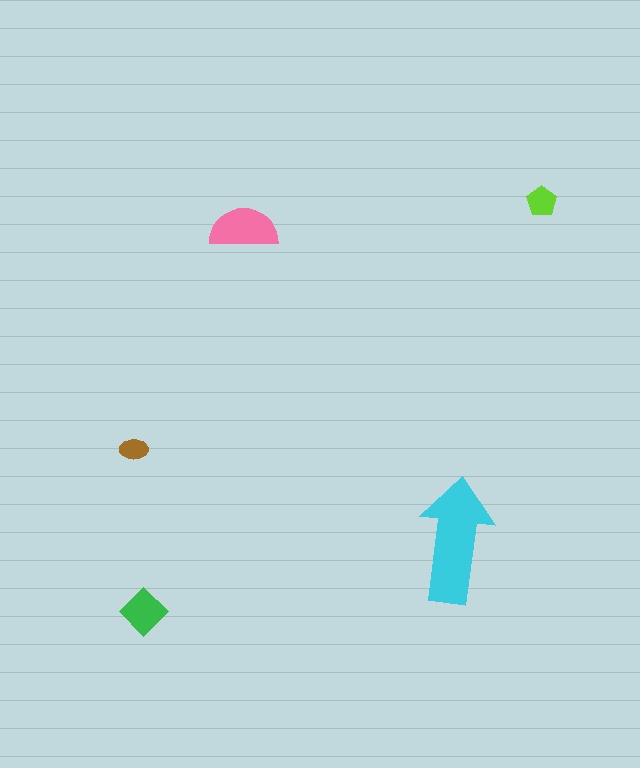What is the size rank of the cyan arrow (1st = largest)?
1st.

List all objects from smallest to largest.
The brown ellipse, the lime pentagon, the green diamond, the pink semicircle, the cyan arrow.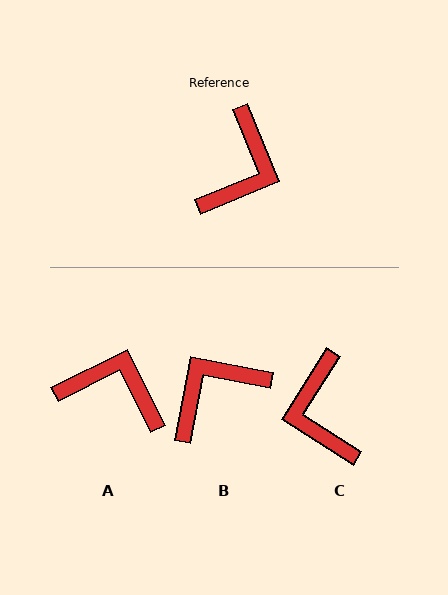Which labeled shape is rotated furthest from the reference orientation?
B, about 147 degrees away.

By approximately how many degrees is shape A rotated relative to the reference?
Approximately 94 degrees counter-clockwise.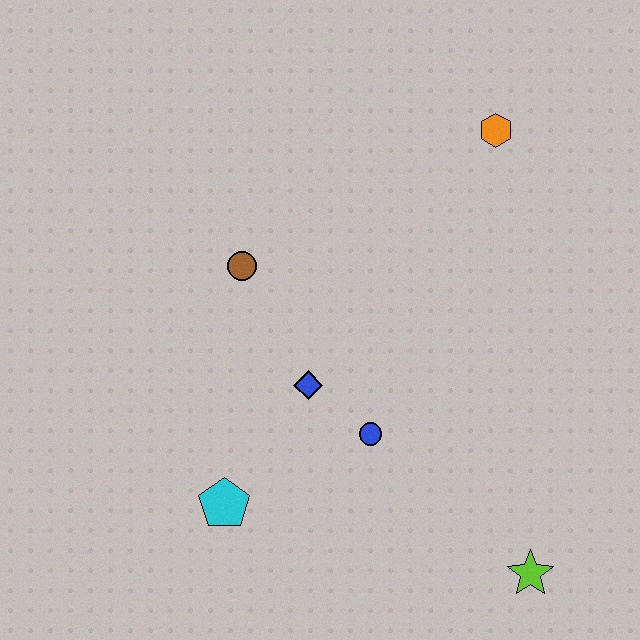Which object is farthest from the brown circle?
The lime star is farthest from the brown circle.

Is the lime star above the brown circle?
No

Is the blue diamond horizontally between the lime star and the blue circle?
No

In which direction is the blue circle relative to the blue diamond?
The blue circle is to the right of the blue diamond.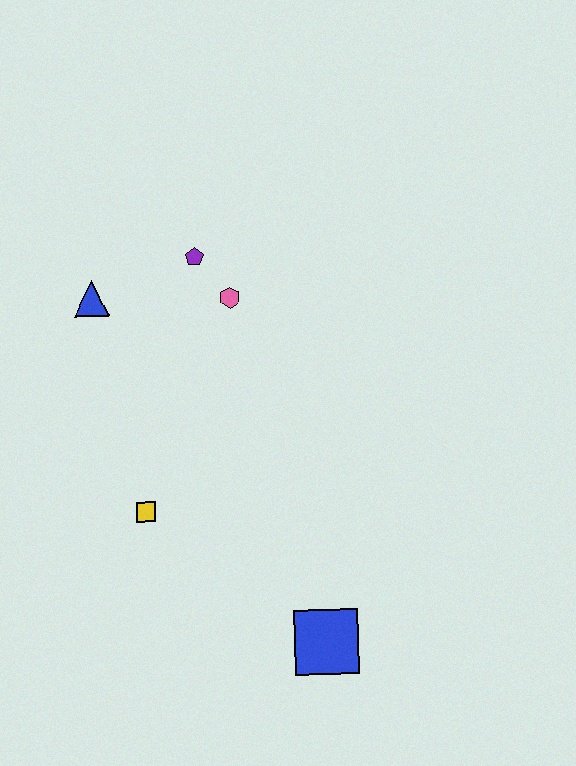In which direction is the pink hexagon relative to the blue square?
The pink hexagon is above the blue square.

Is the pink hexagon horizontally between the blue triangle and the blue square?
Yes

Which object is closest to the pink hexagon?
The purple pentagon is closest to the pink hexagon.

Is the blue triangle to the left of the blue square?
Yes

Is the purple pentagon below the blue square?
No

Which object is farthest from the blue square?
The blue triangle is farthest from the blue square.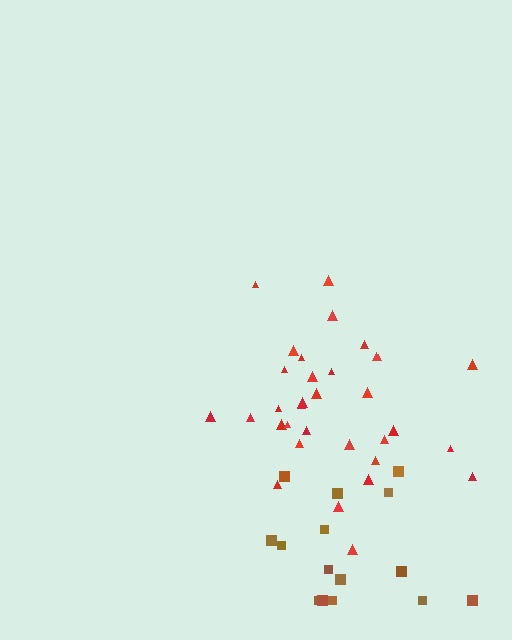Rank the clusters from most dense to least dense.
red, brown.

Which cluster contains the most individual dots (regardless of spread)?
Red (33).